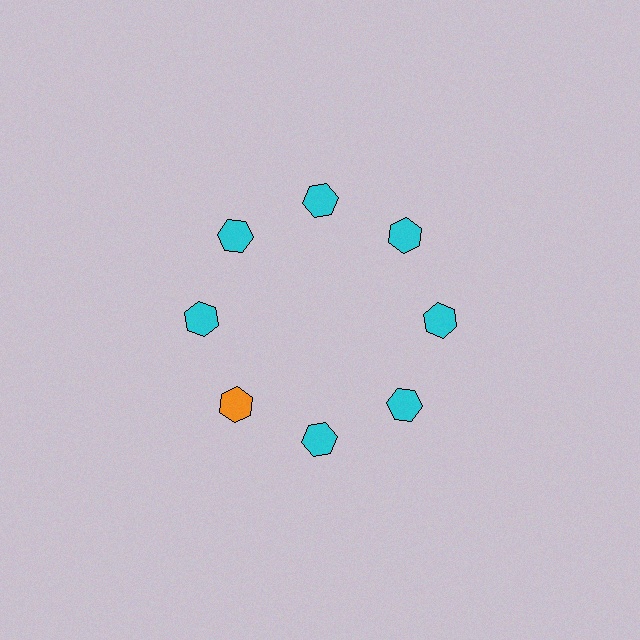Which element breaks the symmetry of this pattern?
The orange hexagon at roughly the 8 o'clock position breaks the symmetry. All other shapes are cyan hexagons.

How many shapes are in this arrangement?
There are 8 shapes arranged in a ring pattern.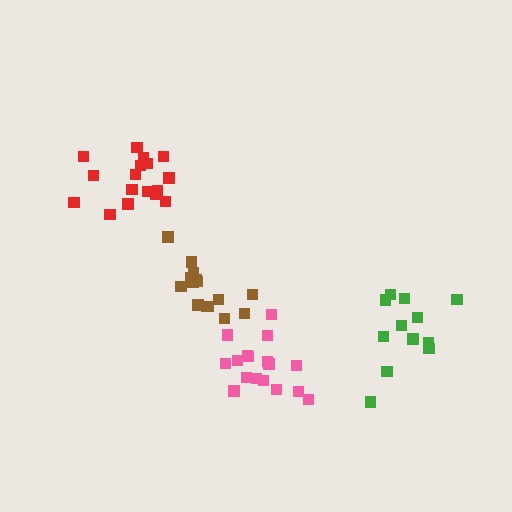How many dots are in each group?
Group 1: 17 dots, Group 2: 17 dots, Group 3: 12 dots, Group 4: 15 dots (61 total).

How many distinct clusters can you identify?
There are 4 distinct clusters.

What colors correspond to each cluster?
The clusters are colored: red, pink, green, brown.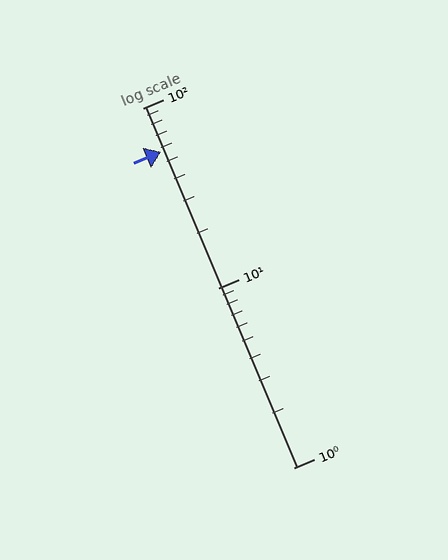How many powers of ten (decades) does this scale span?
The scale spans 2 decades, from 1 to 100.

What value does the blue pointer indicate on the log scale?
The pointer indicates approximately 57.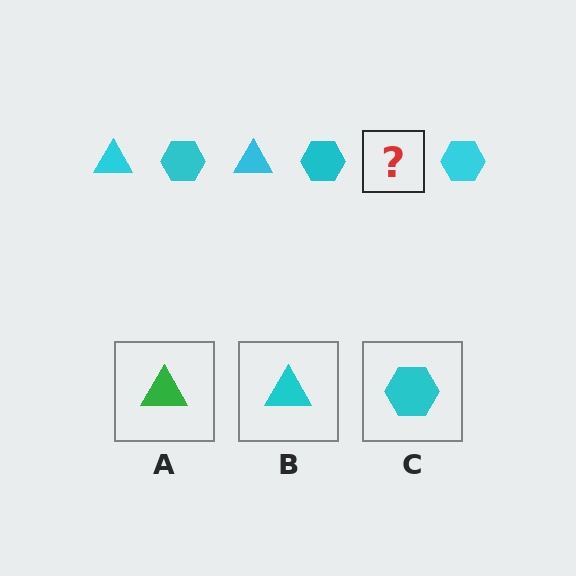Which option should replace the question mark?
Option B.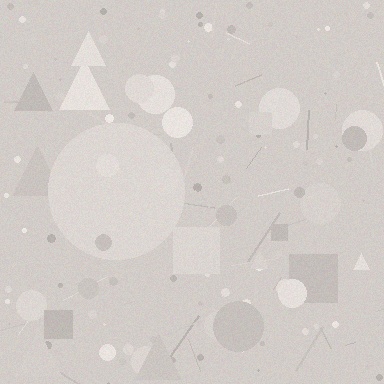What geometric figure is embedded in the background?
A circle is embedded in the background.